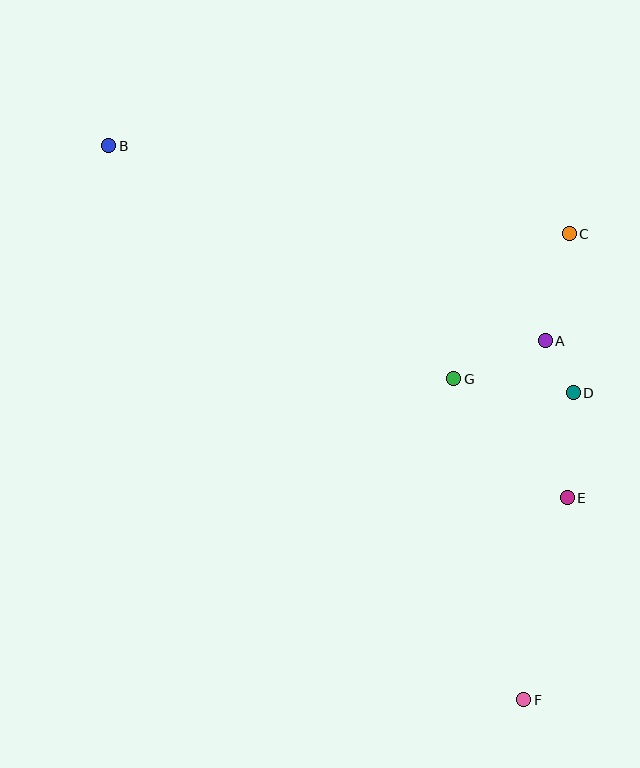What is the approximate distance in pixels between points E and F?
The distance between E and F is approximately 207 pixels.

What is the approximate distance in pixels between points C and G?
The distance between C and G is approximately 186 pixels.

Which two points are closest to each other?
Points A and D are closest to each other.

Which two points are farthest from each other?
Points B and F are farthest from each other.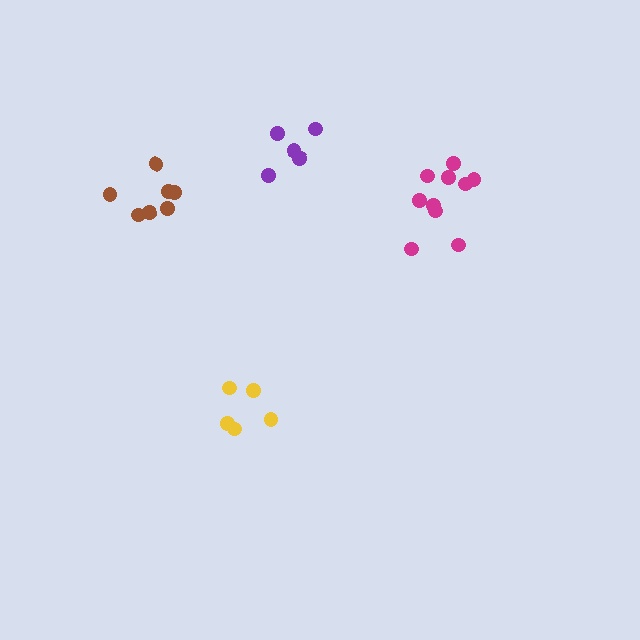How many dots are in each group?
Group 1: 10 dots, Group 2: 5 dots, Group 3: 7 dots, Group 4: 5 dots (27 total).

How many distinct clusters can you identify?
There are 4 distinct clusters.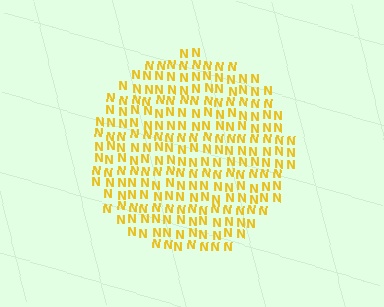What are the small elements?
The small elements are letter N's.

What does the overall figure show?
The overall figure shows a circle.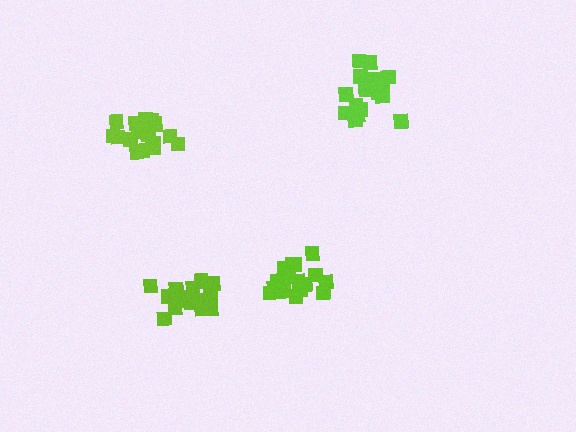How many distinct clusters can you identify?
There are 4 distinct clusters.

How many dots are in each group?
Group 1: 17 dots, Group 2: 17 dots, Group 3: 19 dots, Group 4: 19 dots (72 total).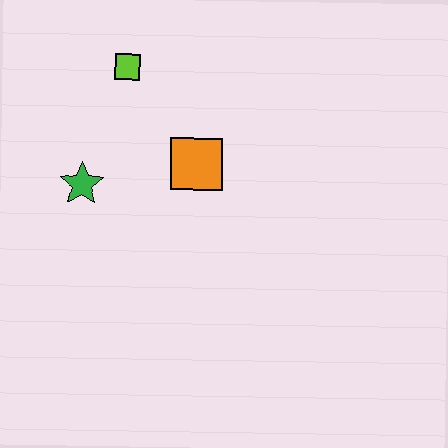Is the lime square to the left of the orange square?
Yes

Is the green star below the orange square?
Yes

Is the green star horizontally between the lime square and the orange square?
No